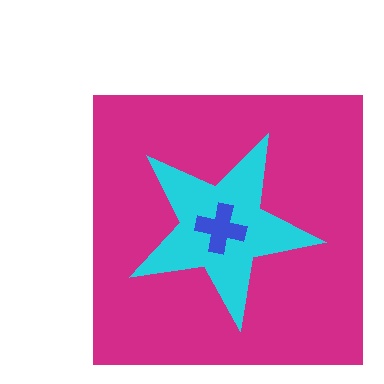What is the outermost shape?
The magenta square.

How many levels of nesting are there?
3.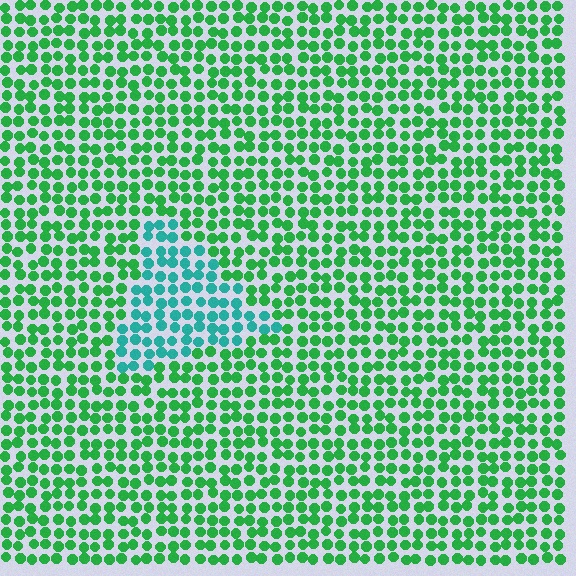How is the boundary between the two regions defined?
The boundary is defined purely by a slight shift in hue (about 41 degrees). Spacing, size, and orientation are identical on both sides.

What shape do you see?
I see a triangle.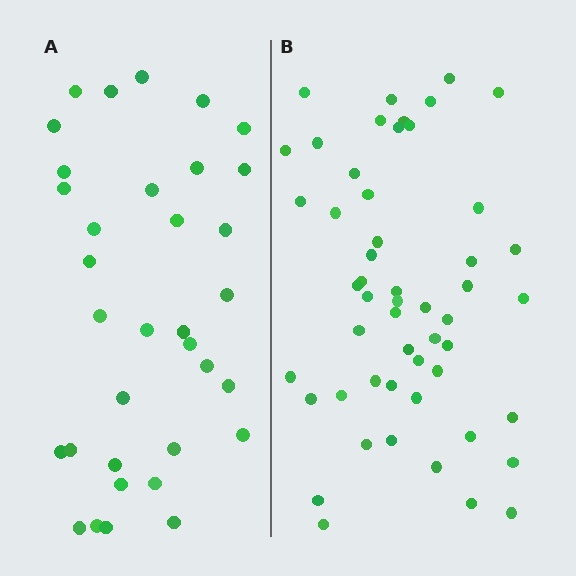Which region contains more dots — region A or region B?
Region B (the right region) has more dots.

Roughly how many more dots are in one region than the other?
Region B has approximately 20 more dots than region A.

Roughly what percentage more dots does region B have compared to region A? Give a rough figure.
About 55% more.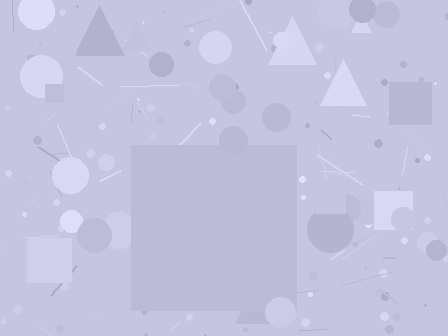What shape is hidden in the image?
A square is hidden in the image.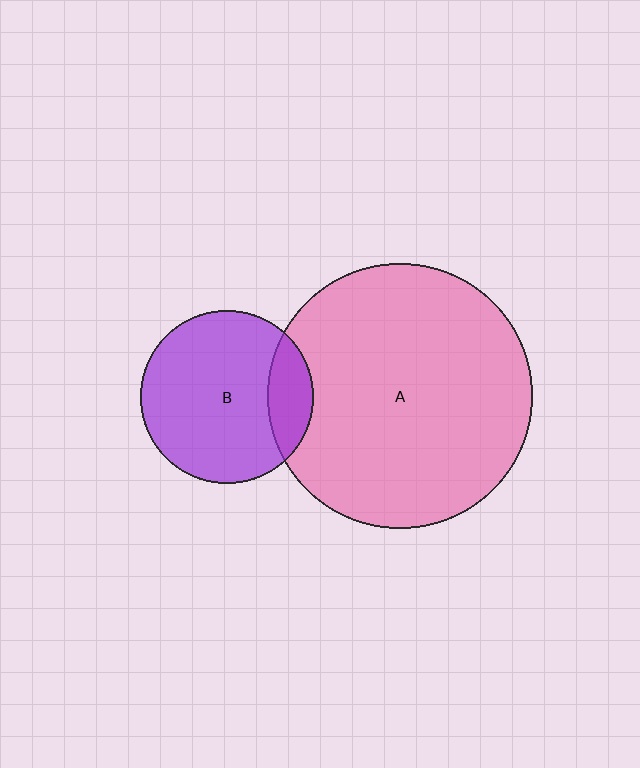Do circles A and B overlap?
Yes.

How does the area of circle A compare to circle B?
Approximately 2.4 times.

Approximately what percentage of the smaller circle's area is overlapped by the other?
Approximately 20%.